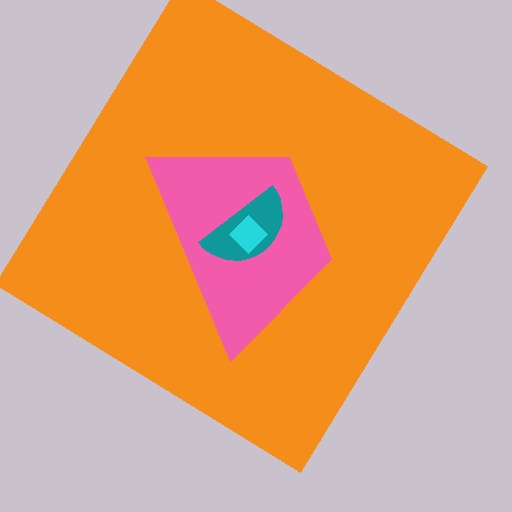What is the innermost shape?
The cyan diamond.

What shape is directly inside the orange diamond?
The pink trapezoid.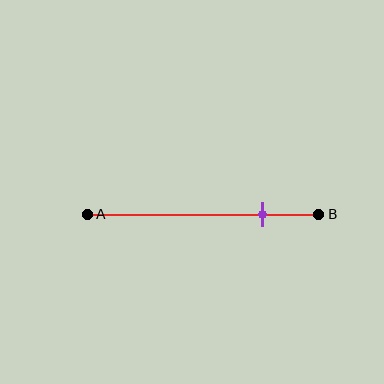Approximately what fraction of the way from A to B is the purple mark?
The purple mark is approximately 75% of the way from A to B.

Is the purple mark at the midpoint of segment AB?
No, the mark is at about 75% from A, not at the 50% midpoint.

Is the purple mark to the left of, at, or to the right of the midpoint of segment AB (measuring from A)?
The purple mark is to the right of the midpoint of segment AB.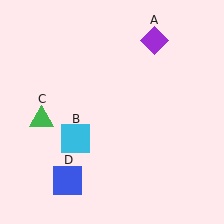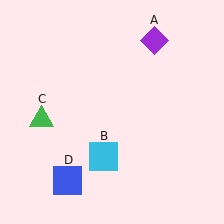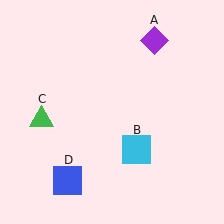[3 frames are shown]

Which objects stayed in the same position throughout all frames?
Purple diamond (object A) and green triangle (object C) and blue square (object D) remained stationary.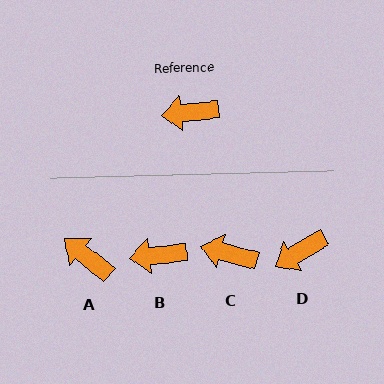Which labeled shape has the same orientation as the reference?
B.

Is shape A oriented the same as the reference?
No, it is off by about 45 degrees.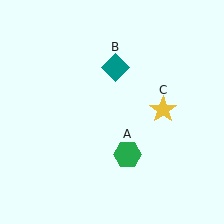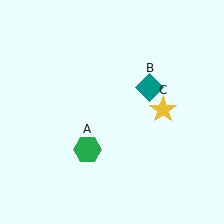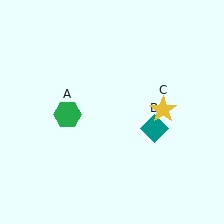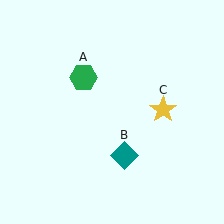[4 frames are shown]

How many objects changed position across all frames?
2 objects changed position: green hexagon (object A), teal diamond (object B).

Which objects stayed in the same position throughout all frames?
Yellow star (object C) remained stationary.